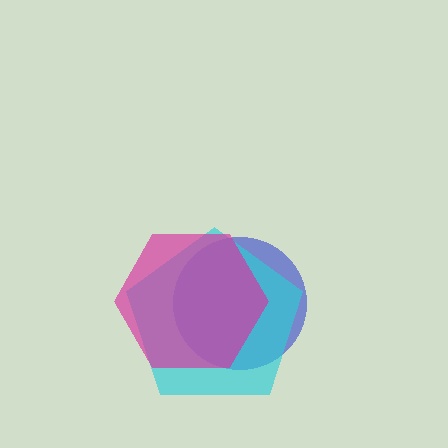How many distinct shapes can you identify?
There are 3 distinct shapes: a blue circle, a cyan pentagon, a magenta hexagon.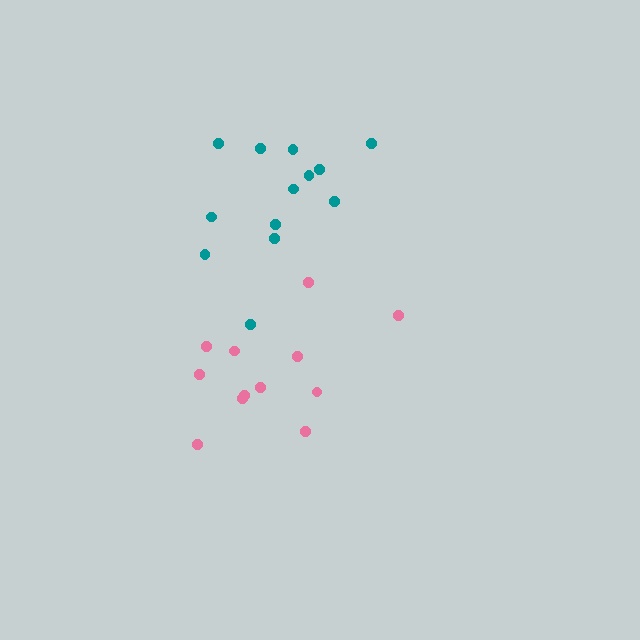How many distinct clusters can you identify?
There are 2 distinct clusters.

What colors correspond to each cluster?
The clusters are colored: pink, teal.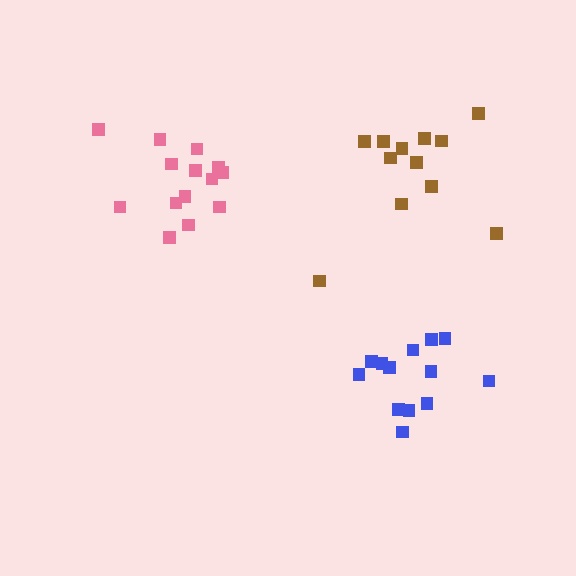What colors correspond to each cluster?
The clusters are colored: blue, pink, brown.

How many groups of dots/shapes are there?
There are 3 groups.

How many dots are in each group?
Group 1: 13 dots, Group 2: 14 dots, Group 3: 12 dots (39 total).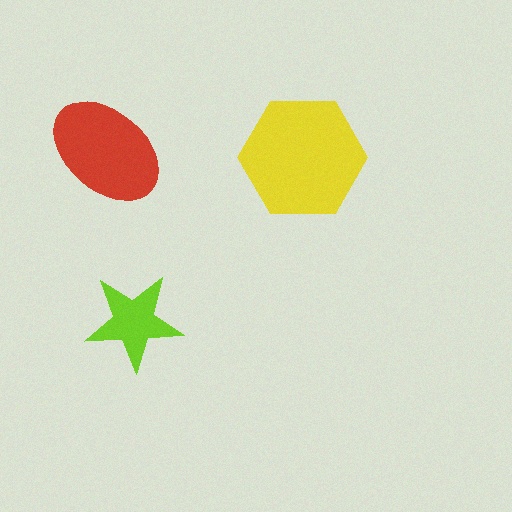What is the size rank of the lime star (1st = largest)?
3rd.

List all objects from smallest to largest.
The lime star, the red ellipse, the yellow hexagon.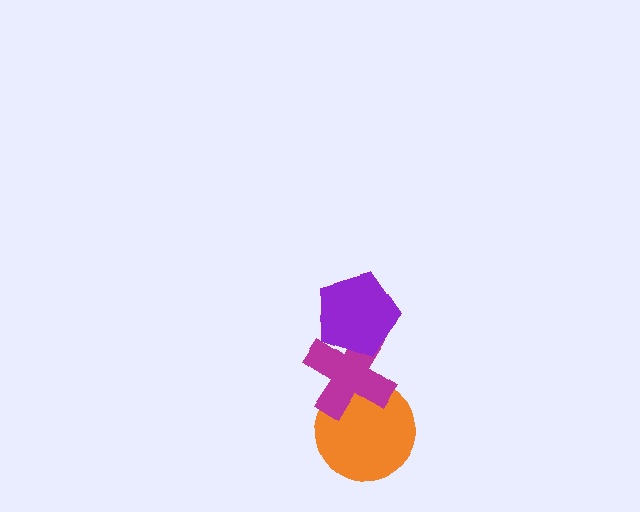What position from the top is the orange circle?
The orange circle is 3rd from the top.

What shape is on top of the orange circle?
The magenta cross is on top of the orange circle.